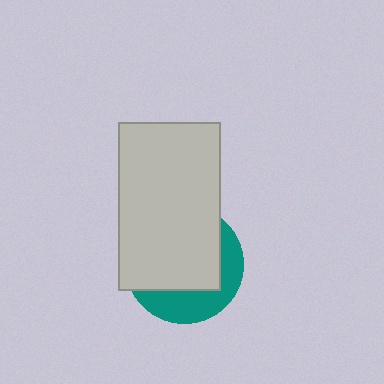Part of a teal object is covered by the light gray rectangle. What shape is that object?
It is a circle.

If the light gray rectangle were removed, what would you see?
You would see the complete teal circle.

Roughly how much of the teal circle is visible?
A small part of it is visible (roughly 34%).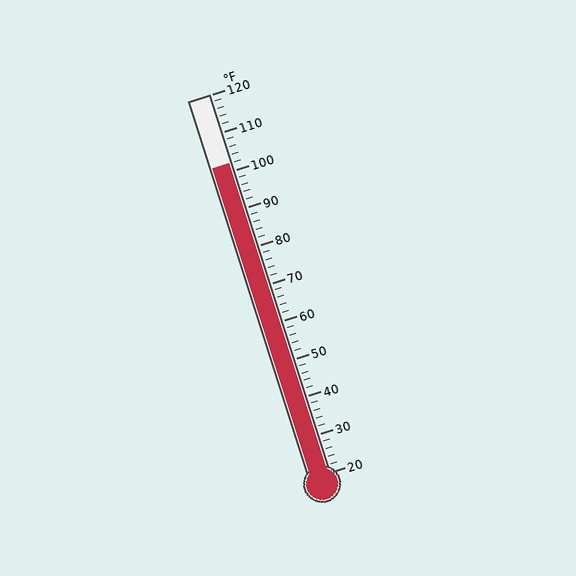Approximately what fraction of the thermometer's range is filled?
The thermometer is filled to approximately 80% of its range.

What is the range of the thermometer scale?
The thermometer scale ranges from 20°F to 120°F.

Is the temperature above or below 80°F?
The temperature is above 80°F.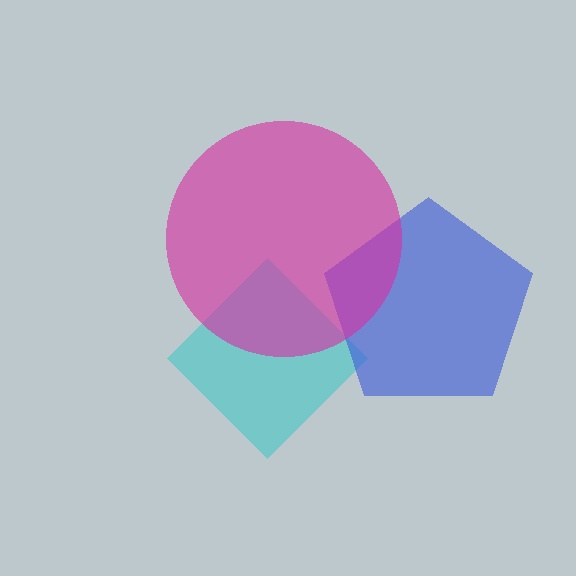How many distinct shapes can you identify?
There are 3 distinct shapes: a cyan diamond, a blue pentagon, a magenta circle.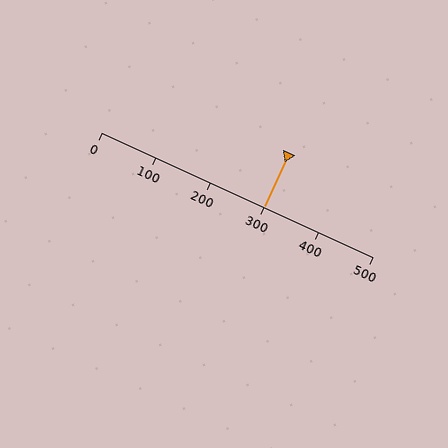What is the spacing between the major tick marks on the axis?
The major ticks are spaced 100 apart.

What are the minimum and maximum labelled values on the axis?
The axis runs from 0 to 500.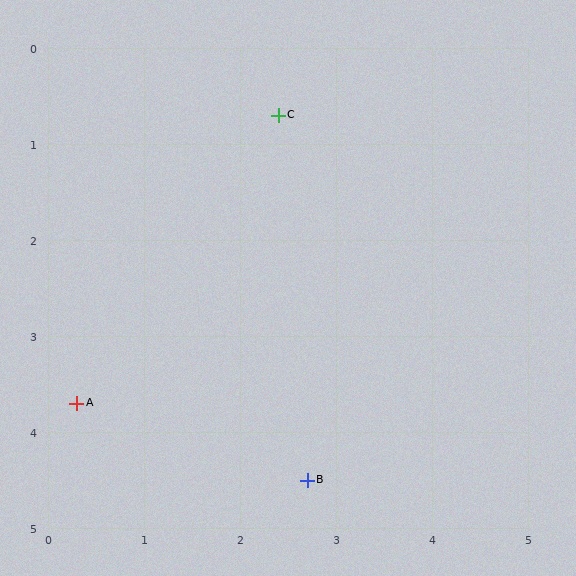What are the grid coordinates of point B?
Point B is at approximately (2.7, 4.5).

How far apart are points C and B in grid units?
Points C and B are about 3.8 grid units apart.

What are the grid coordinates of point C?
Point C is at approximately (2.4, 0.7).